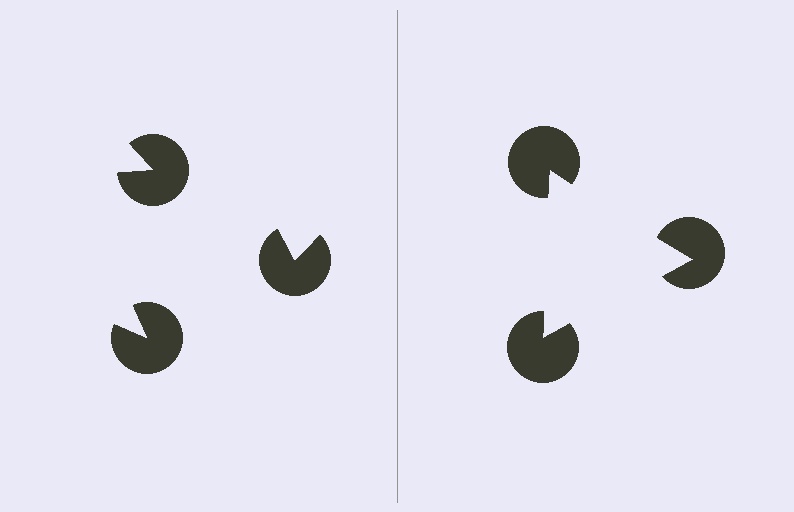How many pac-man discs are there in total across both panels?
6 — 3 on each side.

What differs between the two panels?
The pac-man discs are positioned identically on both sides; only the wedge orientations differ. On the right they align to a triangle; on the left they are misaligned.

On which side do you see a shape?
An illusory triangle appears on the right side. On the left side the wedge cuts are rotated, so no coherent shape forms.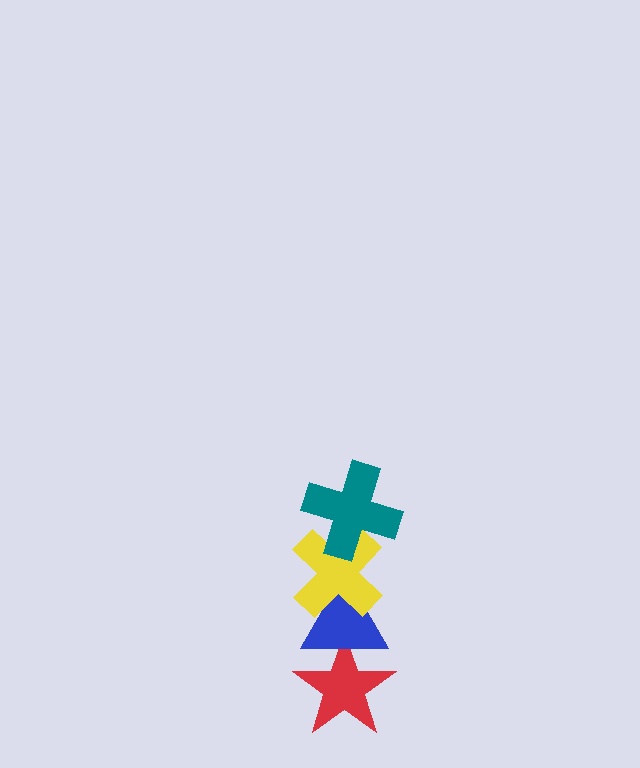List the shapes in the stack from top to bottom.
From top to bottom: the teal cross, the yellow cross, the blue triangle, the red star.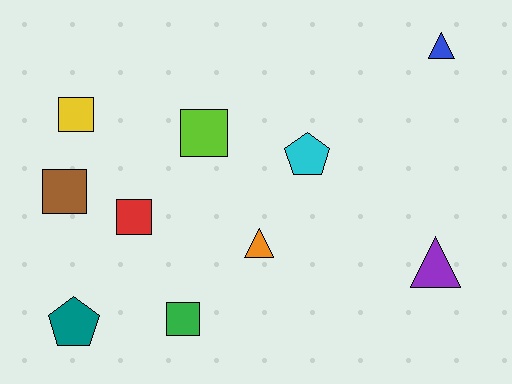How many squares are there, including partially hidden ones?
There are 5 squares.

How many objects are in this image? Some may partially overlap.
There are 10 objects.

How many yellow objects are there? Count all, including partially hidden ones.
There is 1 yellow object.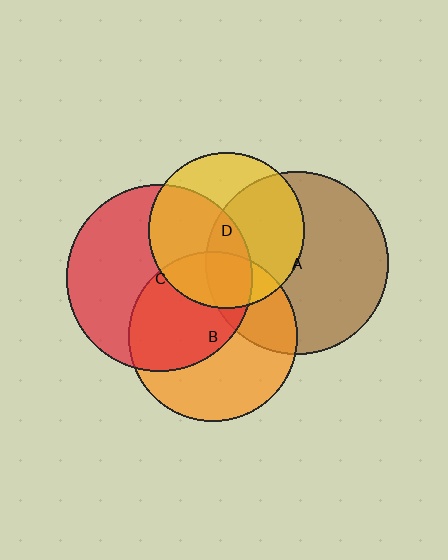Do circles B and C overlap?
Yes.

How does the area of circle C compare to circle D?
Approximately 1.4 times.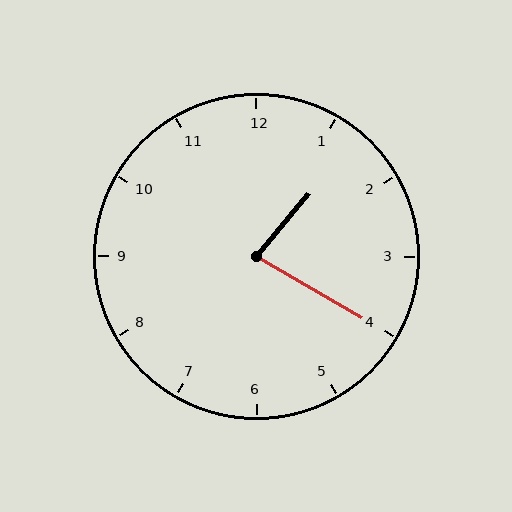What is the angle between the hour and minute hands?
Approximately 80 degrees.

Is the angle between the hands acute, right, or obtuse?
It is acute.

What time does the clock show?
1:20.